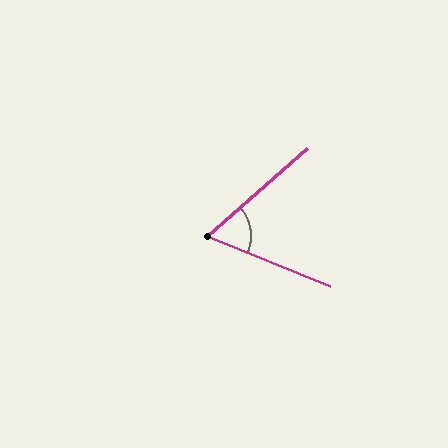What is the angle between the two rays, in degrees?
Approximately 63 degrees.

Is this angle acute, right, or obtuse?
It is acute.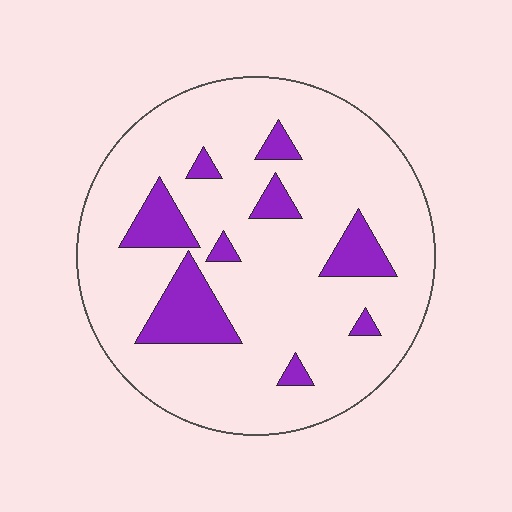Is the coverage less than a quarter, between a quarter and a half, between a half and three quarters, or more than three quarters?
Less than a quarter.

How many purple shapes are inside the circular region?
9.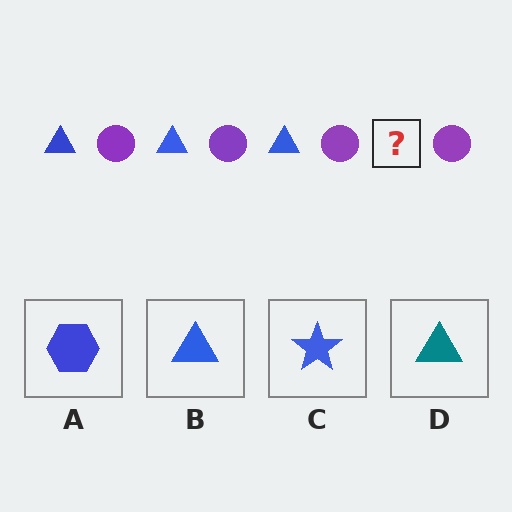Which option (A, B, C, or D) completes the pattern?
B.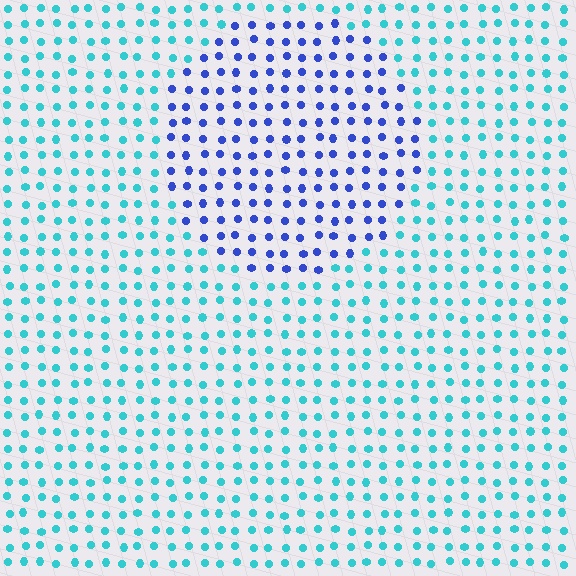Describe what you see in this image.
The image is filled with small cyan elements in a uniform arrangement. A circle-shaped region is visible where the elements are tinted to a slightly different hue, forming a subtle color boundary.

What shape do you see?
I see a circle.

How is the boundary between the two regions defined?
The boundary is defined purely by a slight shift in hue (about 50 degrees). Spacing, size, and orientation are identical on both sides.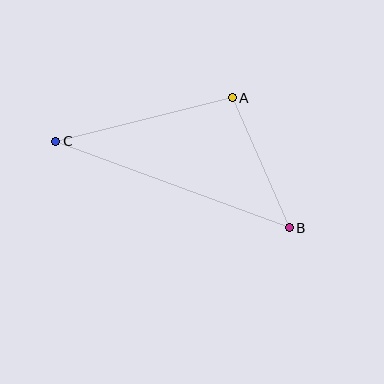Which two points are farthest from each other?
Points B and C are farthest from each other.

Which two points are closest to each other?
Points A and B are closest to each other.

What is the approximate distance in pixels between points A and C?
The distance between A and C is approximately 182 pixels.